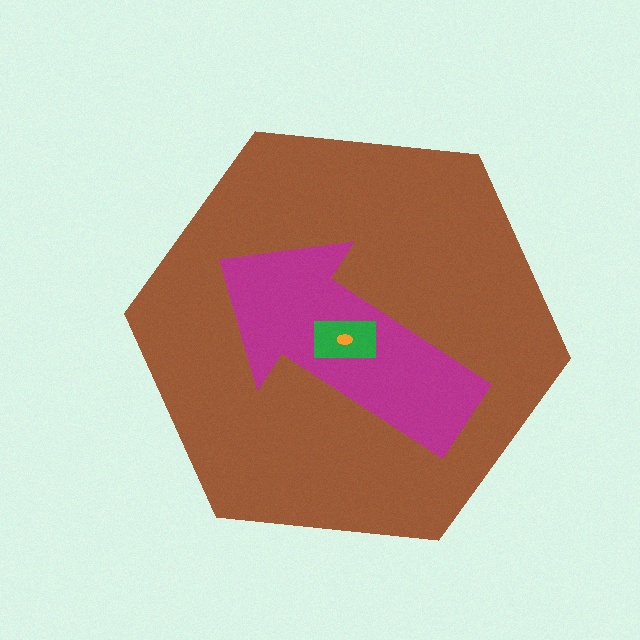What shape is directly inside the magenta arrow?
The green rectangle.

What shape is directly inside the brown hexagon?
The magenta arrow.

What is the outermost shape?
The brown hexagon.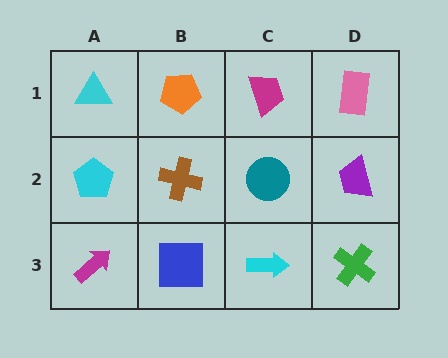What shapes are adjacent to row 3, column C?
A teal circle (row 2, column C), a blue square (row 3, column B), a green cross (row 3, column D).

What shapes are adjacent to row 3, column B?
A brown cross (row 2, column B), a magenta arrow (row 3, column A), a cyan arrow (row 3, column C).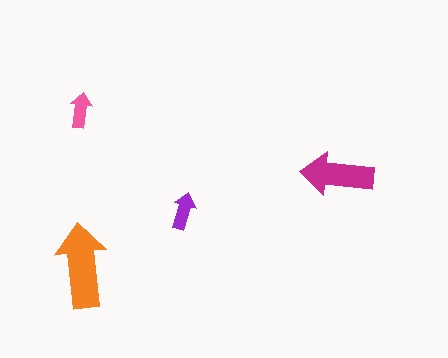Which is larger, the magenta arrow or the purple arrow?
The magenta one.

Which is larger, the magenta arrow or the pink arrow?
The magenta one.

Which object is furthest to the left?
The pink arrow is leftmost.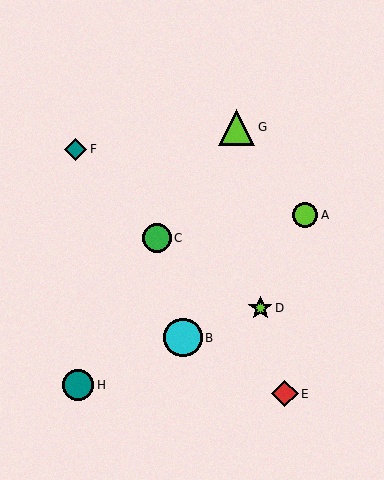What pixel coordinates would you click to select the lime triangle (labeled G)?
Click at (237, 127) to select the lime triangle G.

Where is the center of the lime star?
The center of the lime star is at (260, 308).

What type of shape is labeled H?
Shape H is a teal circle.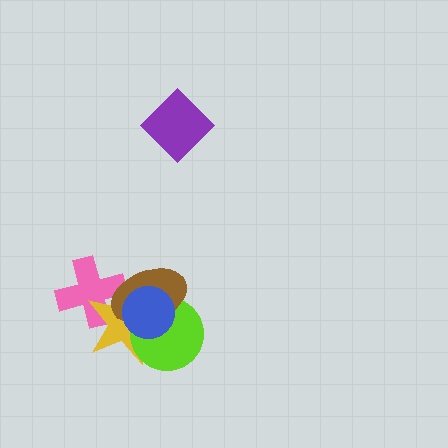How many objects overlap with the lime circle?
3 objects overlap with the lime circle.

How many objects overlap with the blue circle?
3 objects overlap with the blue circle.